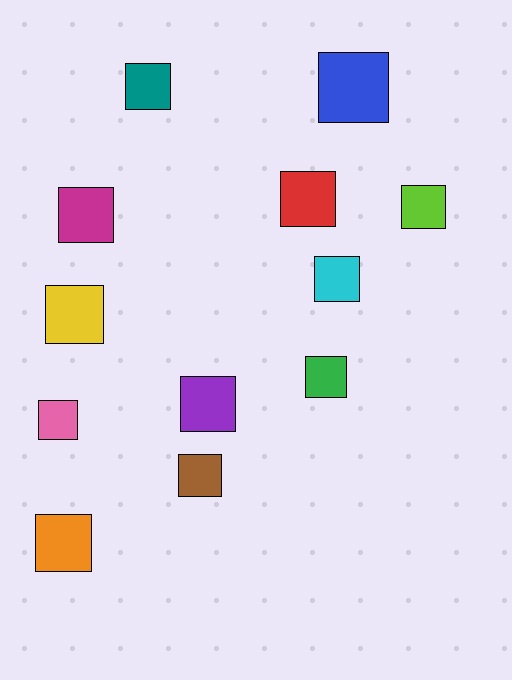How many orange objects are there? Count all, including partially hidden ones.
There is 1 orange object.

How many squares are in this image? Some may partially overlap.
There are 12 squares.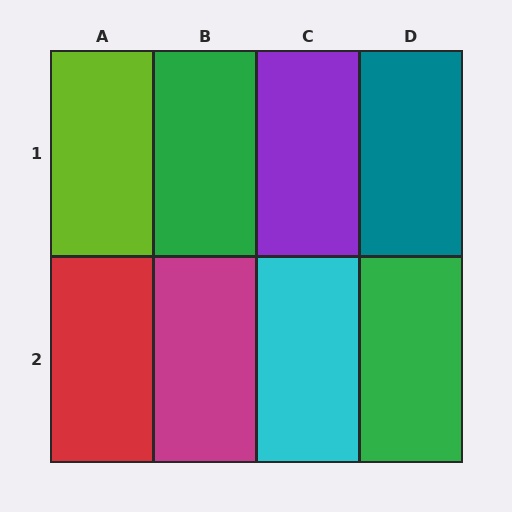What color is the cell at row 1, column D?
Teal.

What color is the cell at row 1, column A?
Lime.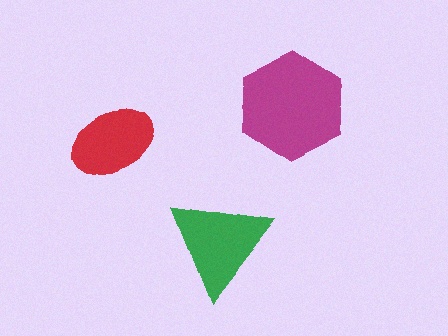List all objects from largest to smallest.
The magenta hexagon, the green triangle, the red ellipse.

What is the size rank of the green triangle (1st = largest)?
2nd.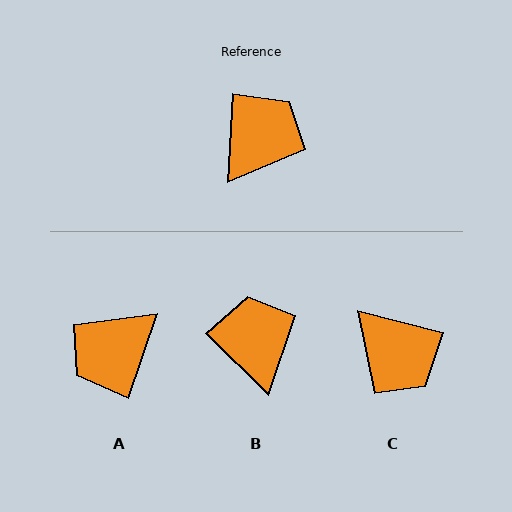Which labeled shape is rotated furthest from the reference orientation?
A, about 165 degrees away.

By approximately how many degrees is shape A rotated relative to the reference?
Approximately 165 degrees counter-clockwise.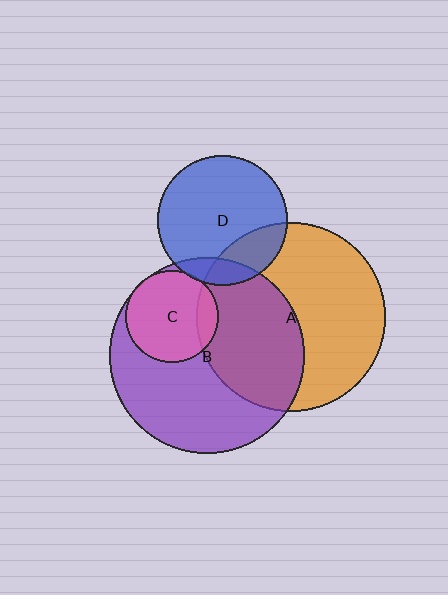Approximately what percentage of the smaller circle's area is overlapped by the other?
Approximately 5%.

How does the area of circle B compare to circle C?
Approximately 4.5 times.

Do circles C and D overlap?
Yes.